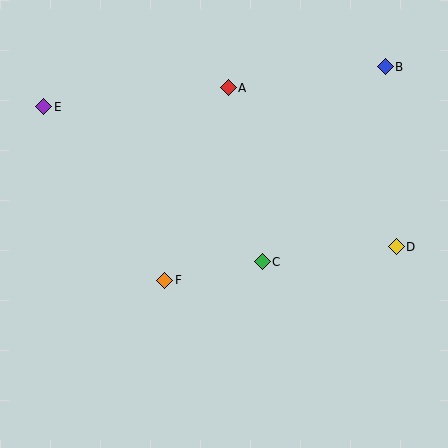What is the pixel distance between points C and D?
The distance between C and D is 135 pixels.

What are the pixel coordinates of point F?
Point F is at (165, 280).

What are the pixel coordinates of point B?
Point B is at (385, 67).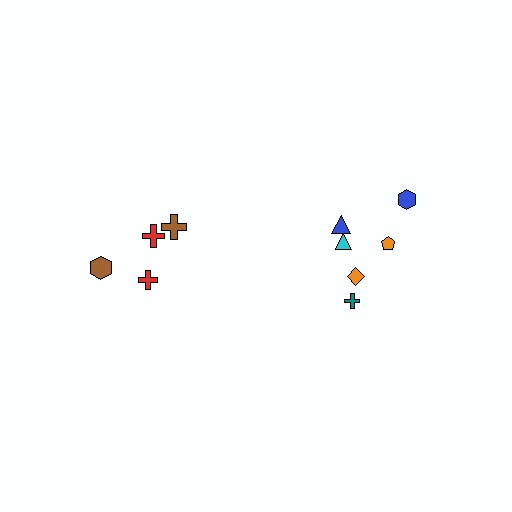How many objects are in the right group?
There are 6 objects.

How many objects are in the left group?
There are 4 objects.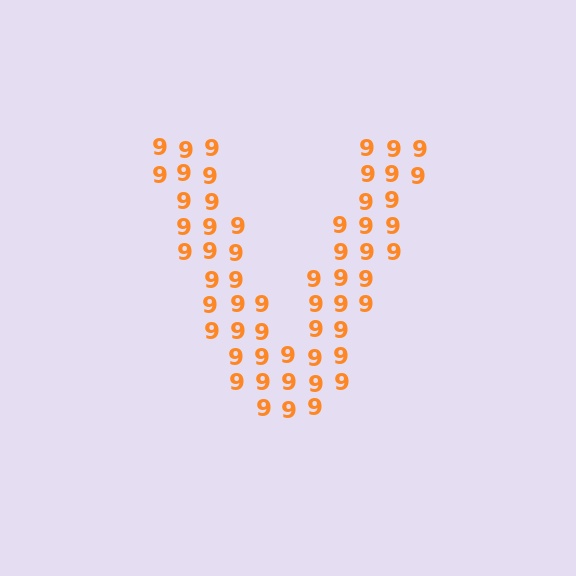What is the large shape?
The large shape is the letter V.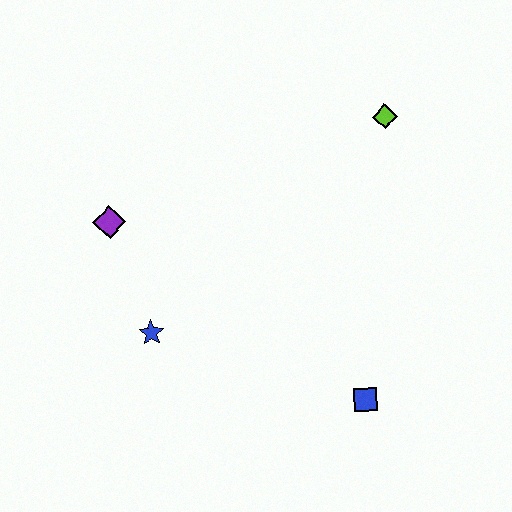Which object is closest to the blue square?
The blue star is closest to the blue square.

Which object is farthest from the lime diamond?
The blue star is farthest from the lime diamond.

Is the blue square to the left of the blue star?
No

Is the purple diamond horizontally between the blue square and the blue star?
No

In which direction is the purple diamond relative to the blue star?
The purple diamond is above the blue star.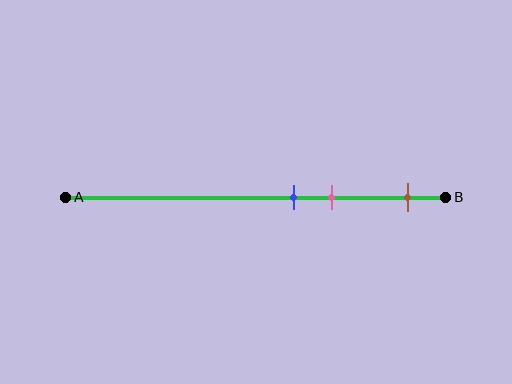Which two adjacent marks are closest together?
The blue and pink marks are the closest adjacent pair.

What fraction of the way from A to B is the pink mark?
The pink mark is approximately 70% (0.7) of the way from A to B.